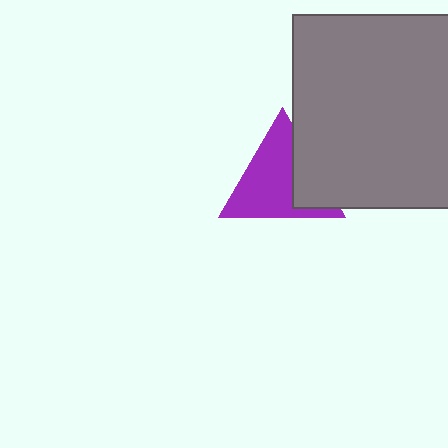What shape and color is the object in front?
The object in front is a gray square.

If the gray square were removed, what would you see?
You would see the complete purple triangle.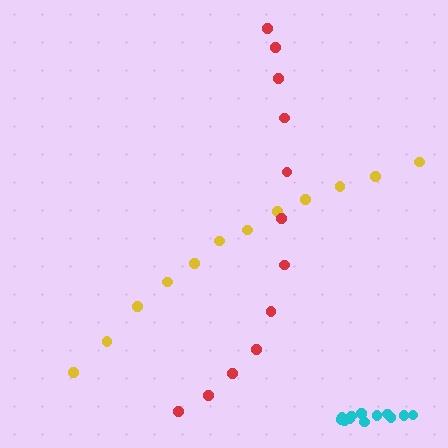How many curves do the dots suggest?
There are 3 distinct paths.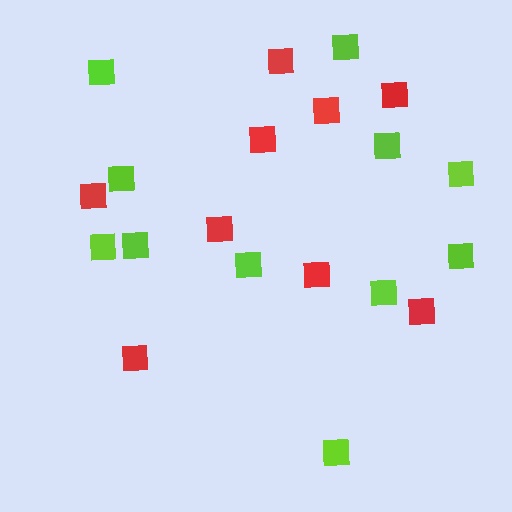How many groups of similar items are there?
There are 2 groups: one group of red squares (9) and one group of lime squares (11).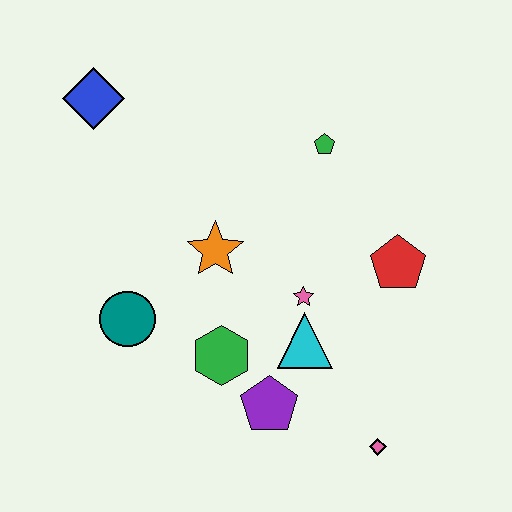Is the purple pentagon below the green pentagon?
Yes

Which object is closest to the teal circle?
The green hexagon is closest to the teal circle.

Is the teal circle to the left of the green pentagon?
Yes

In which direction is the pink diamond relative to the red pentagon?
The pink diamond is below the red pentagon.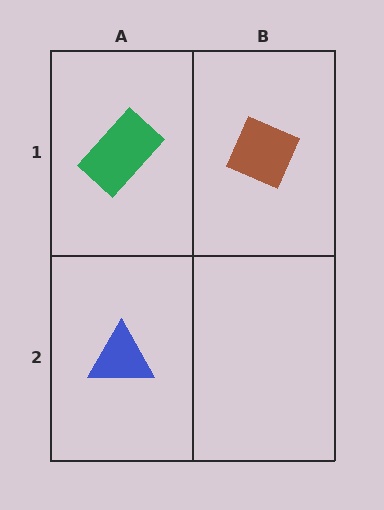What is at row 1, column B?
A brown diamond.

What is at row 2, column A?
A blue triangle.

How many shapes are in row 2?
1 shape.